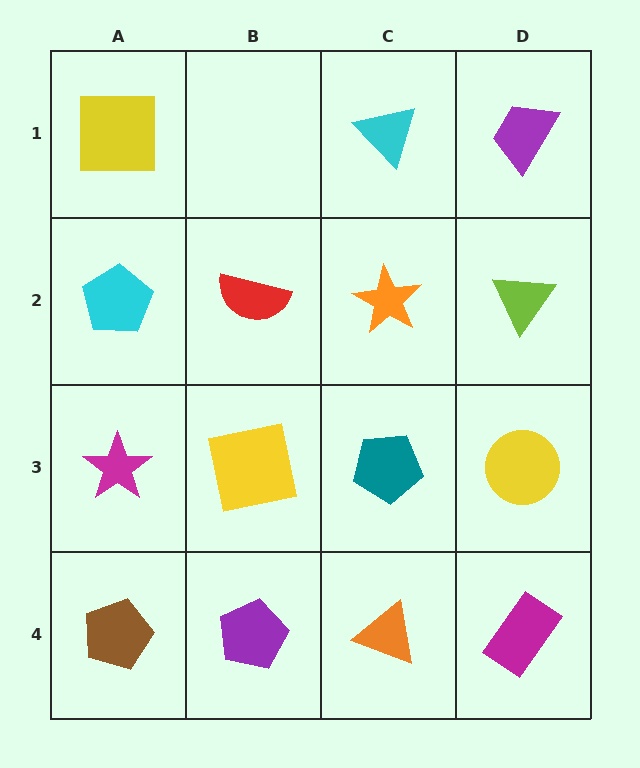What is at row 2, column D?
A lime triangle.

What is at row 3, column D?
A yellow circle.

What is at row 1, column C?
A cyan triangle.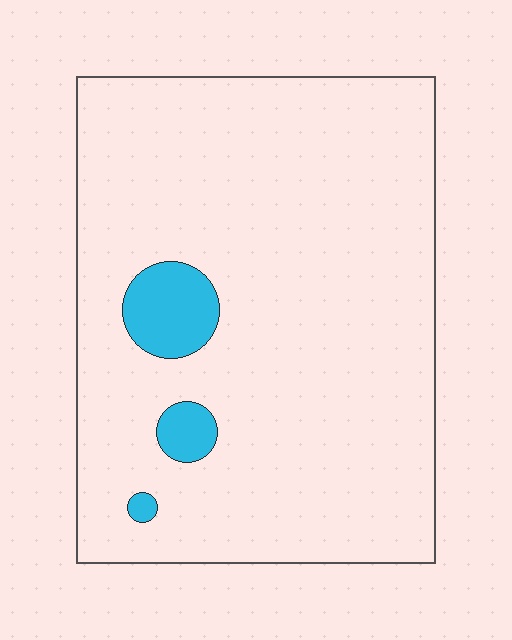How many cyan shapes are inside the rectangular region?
3.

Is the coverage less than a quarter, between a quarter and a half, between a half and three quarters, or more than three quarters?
Less than a quarter.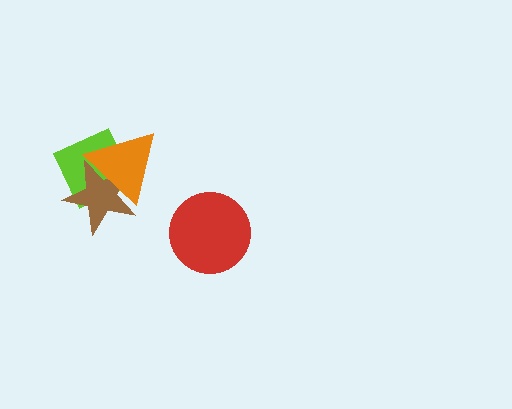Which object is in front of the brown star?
The orange triangle is in front of the brown star.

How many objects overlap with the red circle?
0 objects overlap with the red circle.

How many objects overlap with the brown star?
2 objects overlap with the brown star.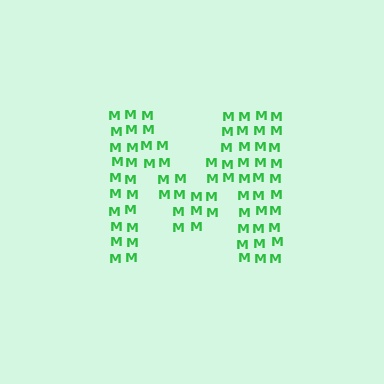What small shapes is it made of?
It is made of small letter M's.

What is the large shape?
The large shape is the letter M.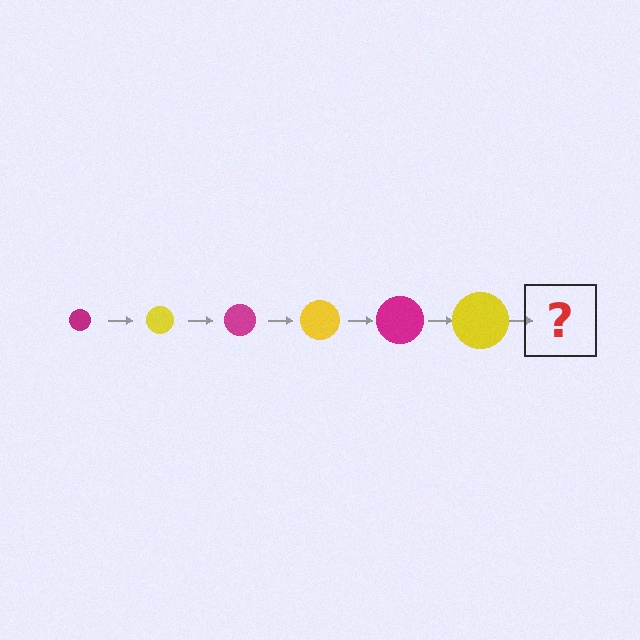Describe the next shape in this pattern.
It should be a magenta circle, larger than the previous one.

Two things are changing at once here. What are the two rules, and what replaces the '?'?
The two rules are that the circle grows larger each step and the color cycles through magenta and yellow. The '?' should be a magenta circle, larger than the previous one.